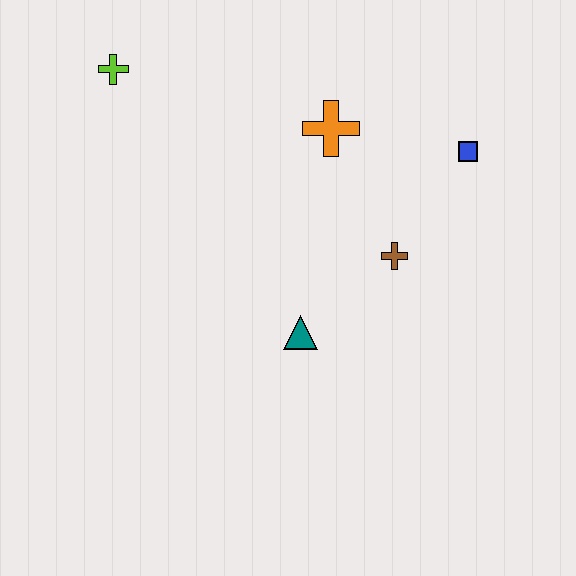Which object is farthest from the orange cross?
The lime cross is farthest from the orange cross.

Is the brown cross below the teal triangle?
No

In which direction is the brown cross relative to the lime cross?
The brown cross is to the right of the lime cross.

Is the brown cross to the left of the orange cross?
No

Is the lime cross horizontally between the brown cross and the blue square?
No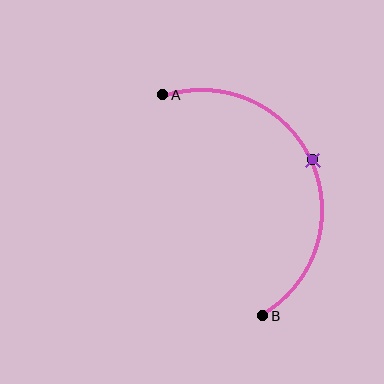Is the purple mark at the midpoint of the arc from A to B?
Yes. The purple mark lies on the arc at equal arc-length from both A and B — it is the arc midpoint.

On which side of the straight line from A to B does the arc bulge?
The arc bulges to the right of the straight line connecting A and B.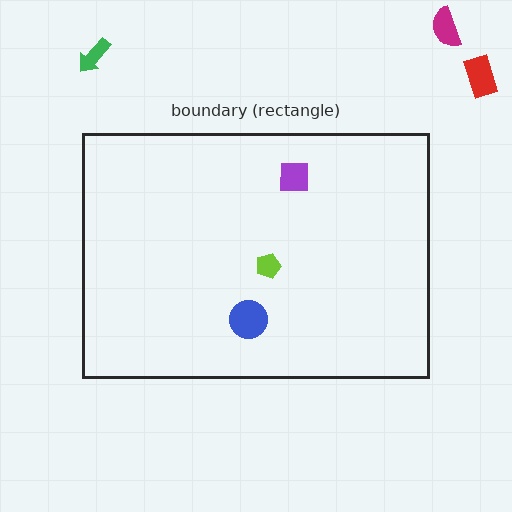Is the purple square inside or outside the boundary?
Inside.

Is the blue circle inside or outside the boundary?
Inside.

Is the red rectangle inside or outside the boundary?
Outside.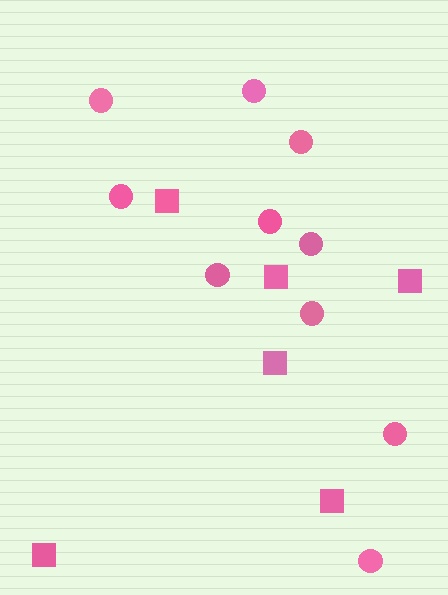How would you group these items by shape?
There are 2 groups: one group of circles (10) and one group of squares (6).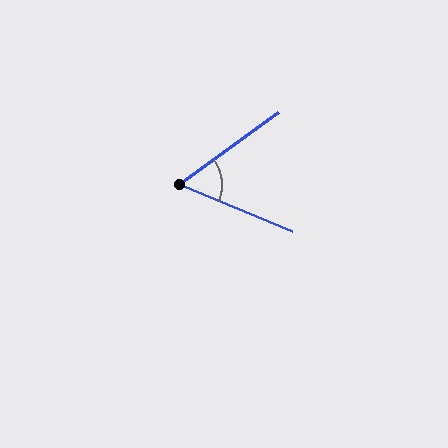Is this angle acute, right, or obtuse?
It is acute.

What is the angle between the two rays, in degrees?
Approximately 59 degrees.